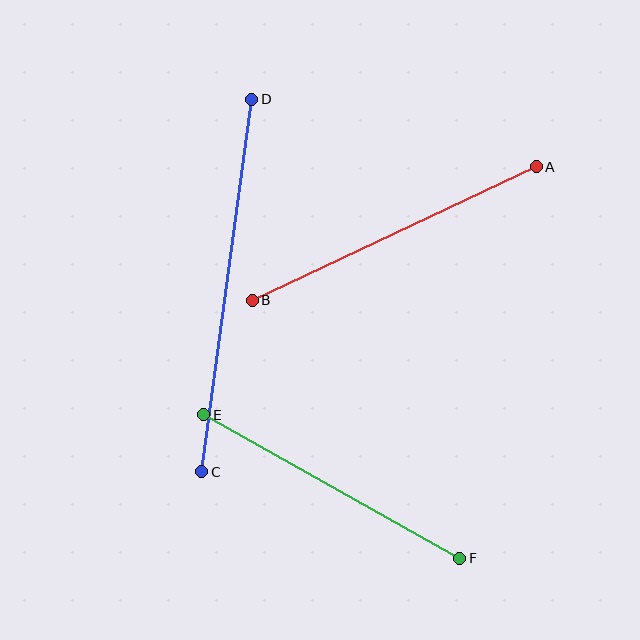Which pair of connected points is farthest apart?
Points C and D are farthest apart.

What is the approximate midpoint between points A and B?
The midpoint is at approximately (394, 233) pixels.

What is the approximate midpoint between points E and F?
The midpoint is at approximately (332, 486) pixels.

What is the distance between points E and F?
The distance is approximately 294 pixels.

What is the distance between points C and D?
The distance is approximately 376 pixels.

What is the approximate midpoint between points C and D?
The midpoint is at approximately (227, 285) pixels.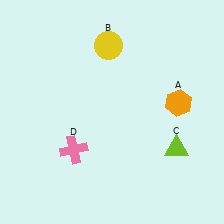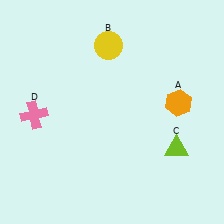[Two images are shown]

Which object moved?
The pink cross (D) moved left.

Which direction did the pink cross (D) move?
The pink cross (D) moved left.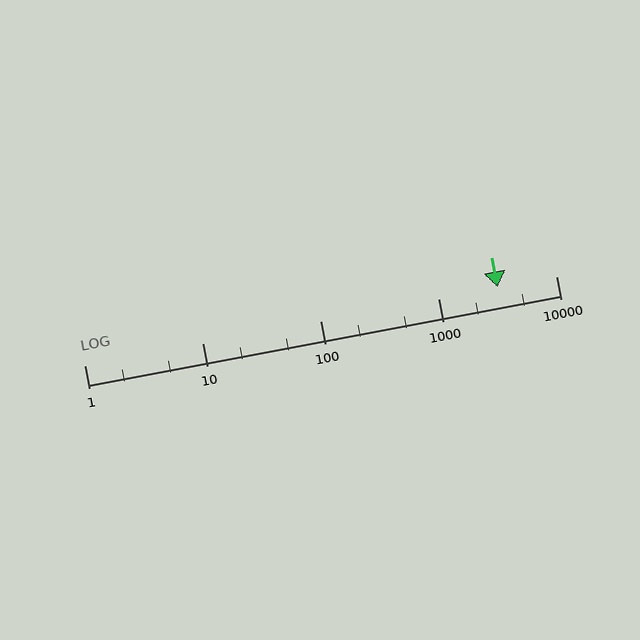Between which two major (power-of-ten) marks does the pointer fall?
The pointer is between 1000 and 10000.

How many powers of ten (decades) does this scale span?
The scale spans 4 decades, from 1 to 10000.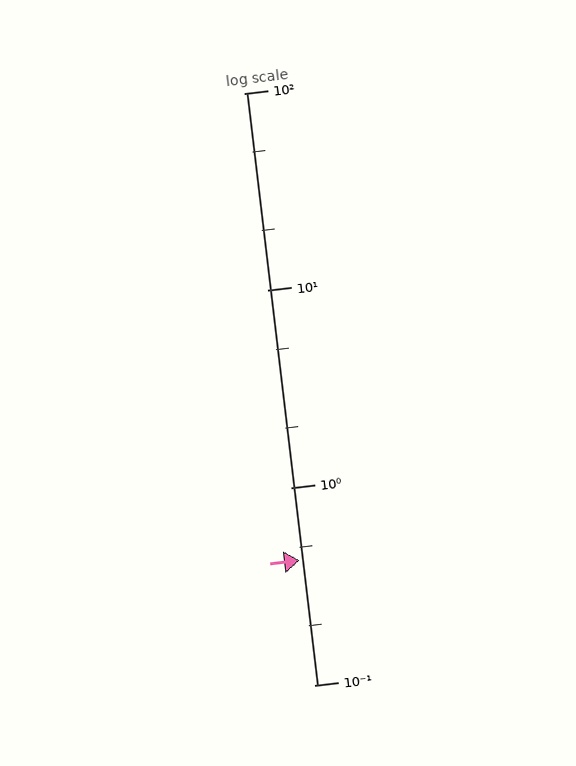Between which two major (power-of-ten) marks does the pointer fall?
The pointer is between 0.1 and 1.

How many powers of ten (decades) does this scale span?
The scale spans 3 decades, from 0.1 to 100.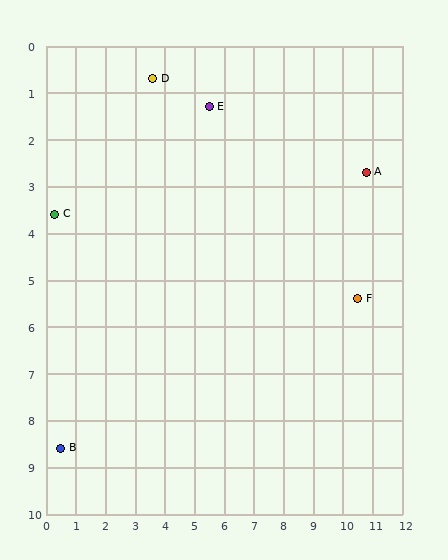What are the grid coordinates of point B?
Point B is at approximately (0.5, 8.6).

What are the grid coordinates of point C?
Point C is at approximately (0.3, 3.6).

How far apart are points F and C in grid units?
Points F and C are about 10.4 grid units apart.